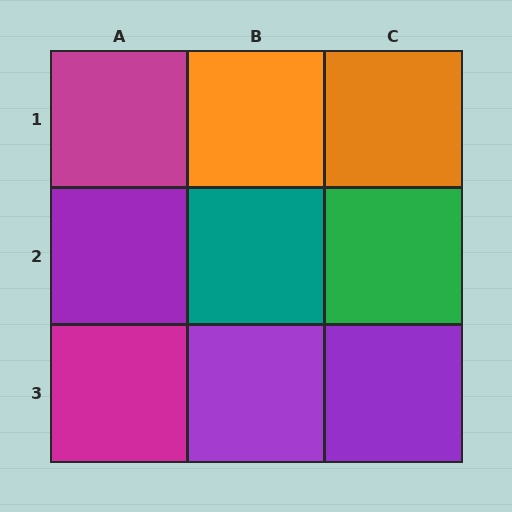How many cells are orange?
2 cells are orange.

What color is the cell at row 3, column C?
Purple.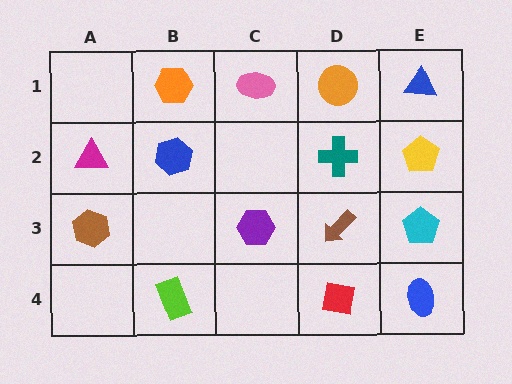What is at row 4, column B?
A lime rectangle.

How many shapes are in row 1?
4 shapes.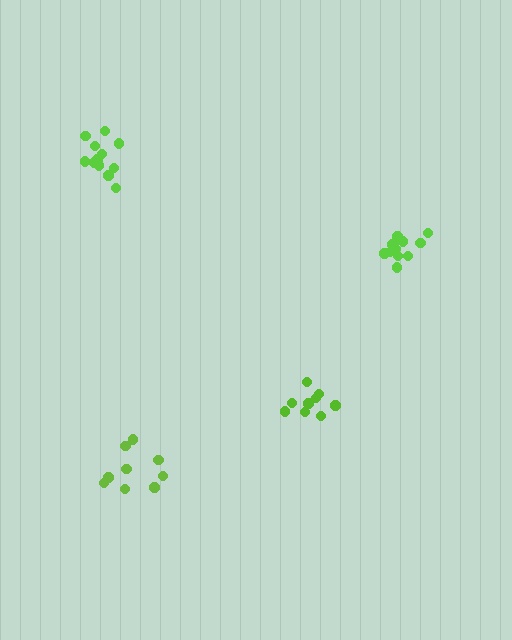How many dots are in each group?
Group 1: 13 dots, Group 2: 9 dots, Group 3: 9 dots, Group 4: 12 dots (43 total).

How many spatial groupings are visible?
There are 4 spatial groupings.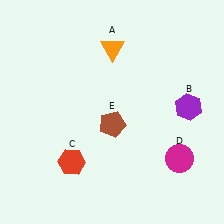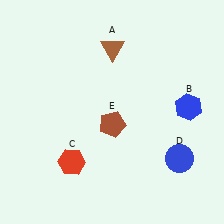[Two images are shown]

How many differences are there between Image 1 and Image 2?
There are 3 differences between the two images.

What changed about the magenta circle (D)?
In Image 1, D is magenta. In Image 2, it changed to blue.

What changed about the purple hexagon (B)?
In Image 1, B is purple. In Image 2, it changed to blue.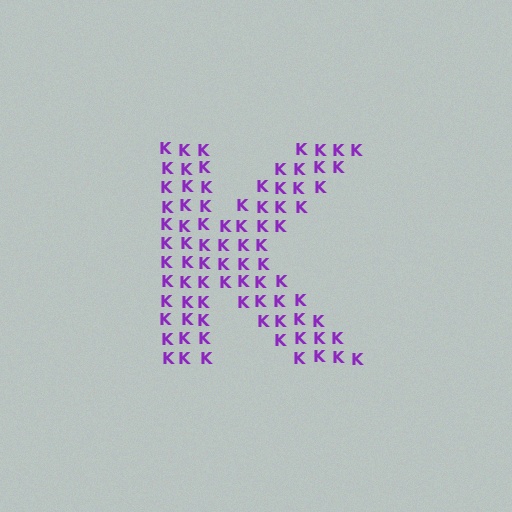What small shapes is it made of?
It is made of small letter K's.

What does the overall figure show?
The overall figure shows the letter K.